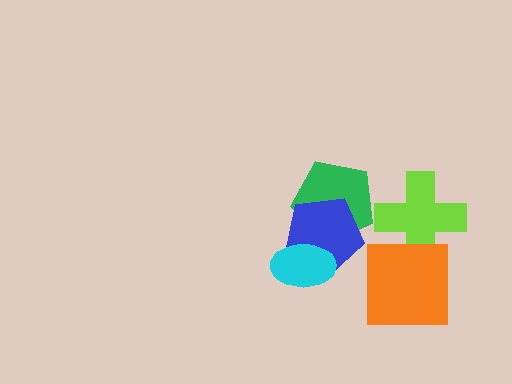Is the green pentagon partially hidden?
Yes, it is partially covered by another shape.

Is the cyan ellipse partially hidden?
No, no other shape covers it.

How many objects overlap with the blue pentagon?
2 objects overlap with the blue pentagon.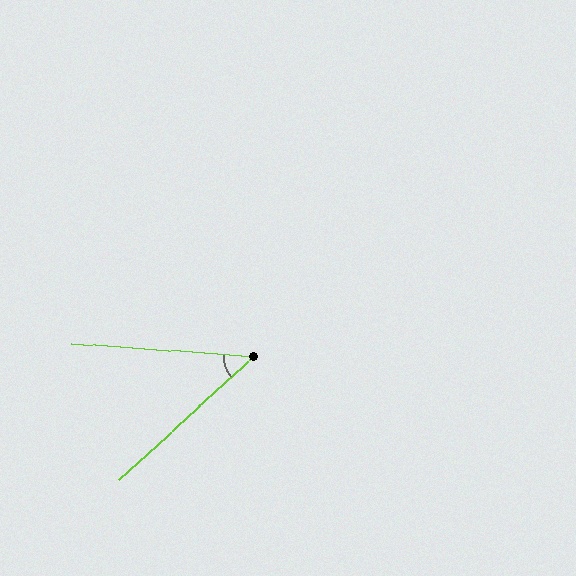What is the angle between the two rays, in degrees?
Approximately 47 degrees.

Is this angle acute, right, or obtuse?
It is acute.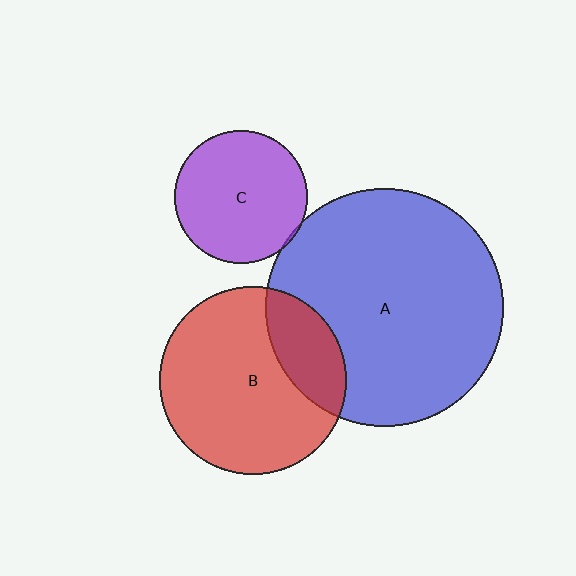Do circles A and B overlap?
Yes.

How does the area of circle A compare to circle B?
Approximately 1.6 times.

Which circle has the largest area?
Circle A (blue).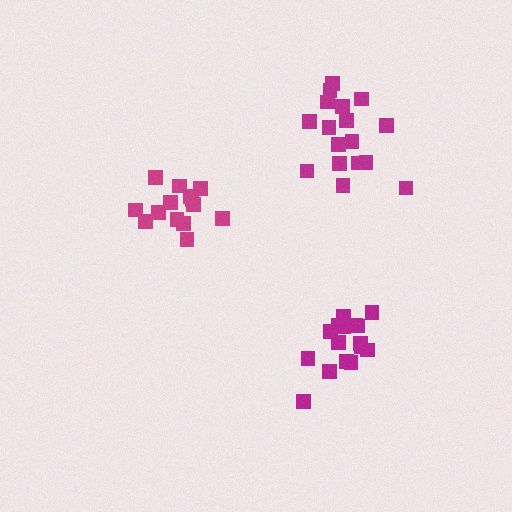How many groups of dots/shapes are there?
There are 3 groups.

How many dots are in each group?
Group 1: 14 dots, Group 2: 16 dots, Group 3: 17 dots (47 total).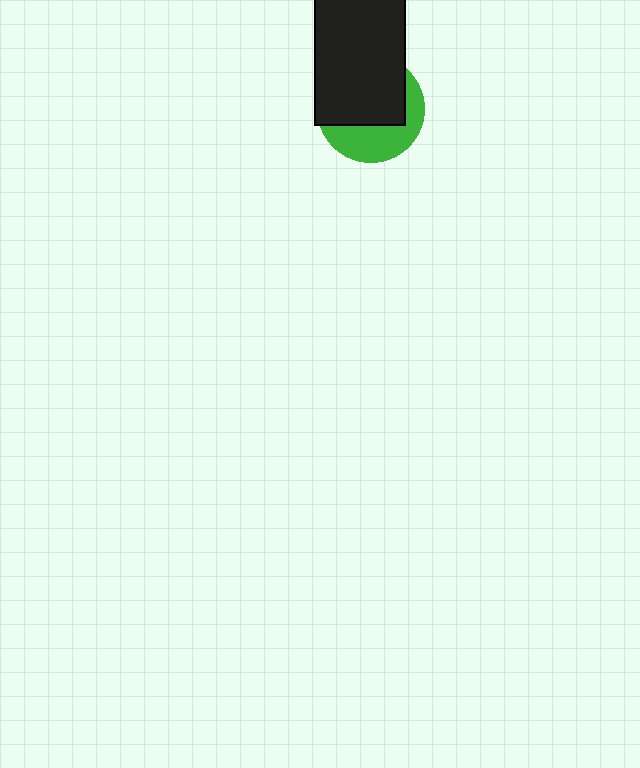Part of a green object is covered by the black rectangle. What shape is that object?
It is a circle.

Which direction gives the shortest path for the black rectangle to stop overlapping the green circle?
Moving up gives the shortest separation.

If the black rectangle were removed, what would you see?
You would see the complete green circle.